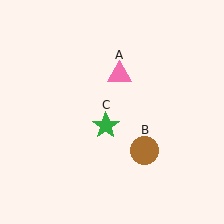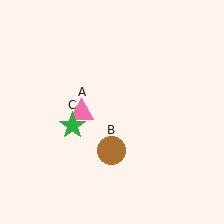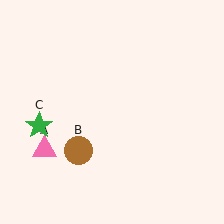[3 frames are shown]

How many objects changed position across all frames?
3 objects changed position: pink triangle (object A), brown circle (object B), green star (object C).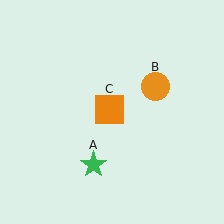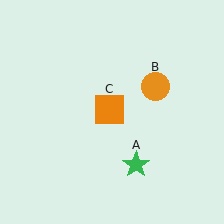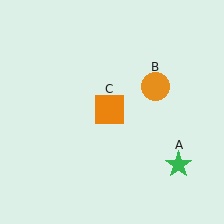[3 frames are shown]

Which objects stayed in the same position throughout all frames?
Orange circle (object B) and orange square (object C) remained stationary.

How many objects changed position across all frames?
1 object changed position: green star (object A).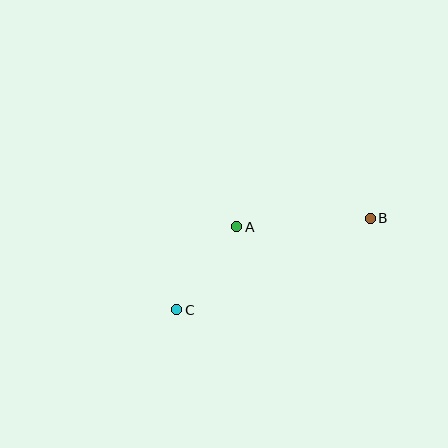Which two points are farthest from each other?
Points B and C are farthest from each other.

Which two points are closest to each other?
Points A and C are closest to each other.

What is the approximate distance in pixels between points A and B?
The distance between A and B is approximately 134 pixels.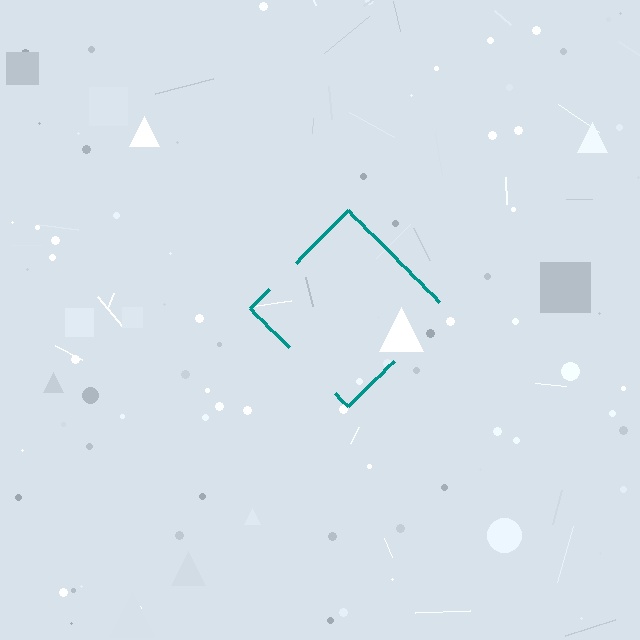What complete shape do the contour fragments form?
The contour fragments form a diamond.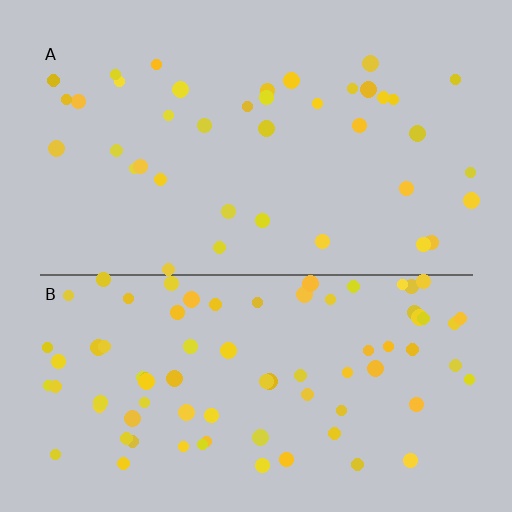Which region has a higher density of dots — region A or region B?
B (the bottom).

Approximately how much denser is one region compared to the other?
Approximately 2.0× — region B over region A.